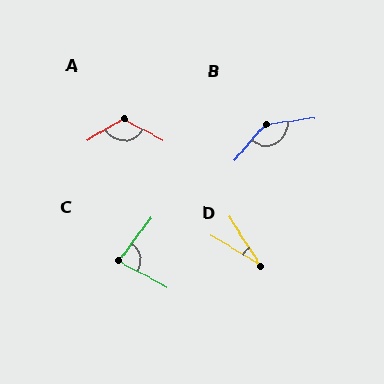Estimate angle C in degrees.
Approximately 80 degrees.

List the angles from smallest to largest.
D (27°), C (80°), A (121°), B (139°).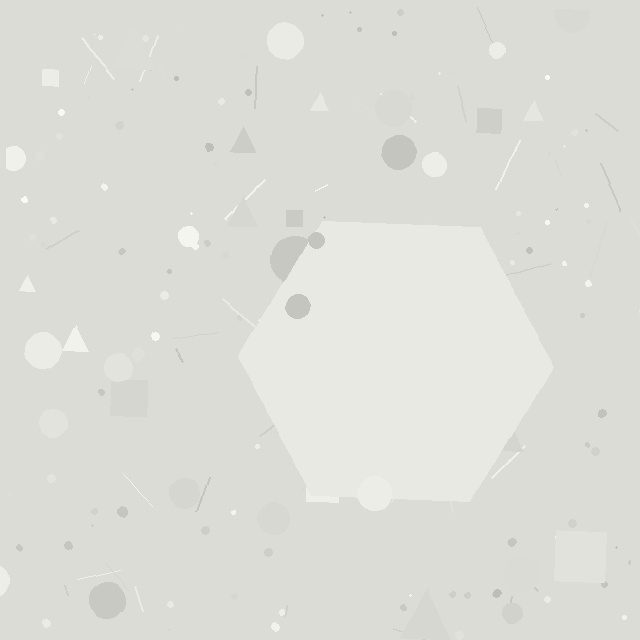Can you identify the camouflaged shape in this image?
The camouflaged shape is a hexagon.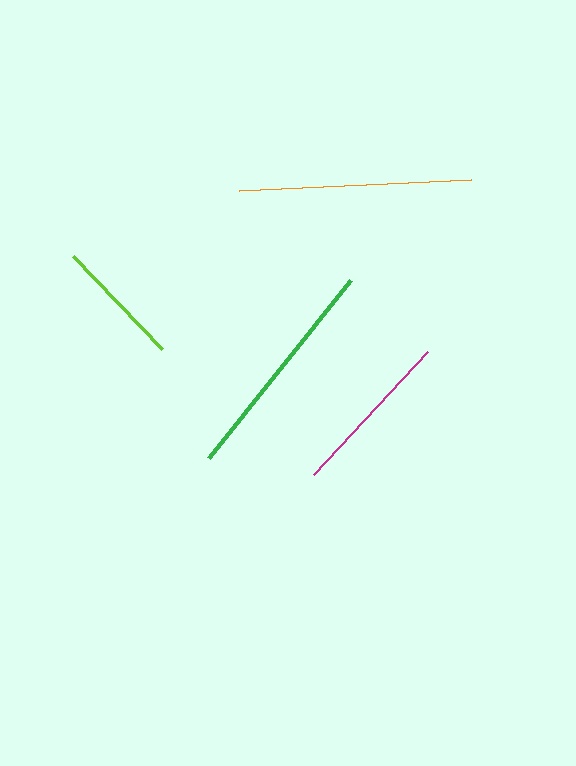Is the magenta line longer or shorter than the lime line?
The magenta line is longer than the lime line.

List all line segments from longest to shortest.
From longest to shortest: orange, green, magenta, lime.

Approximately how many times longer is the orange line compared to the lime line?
The orange line is approximately 1.8 times the length of the lime line.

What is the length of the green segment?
The green segment is approximately 228 pixels long.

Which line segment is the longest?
The orange line is the longest at approximately 232 pixels.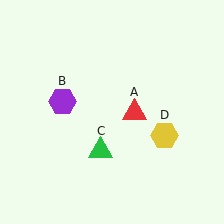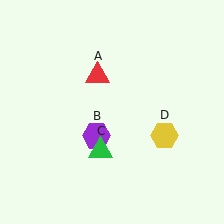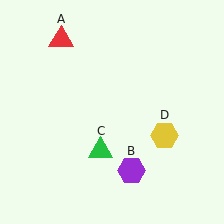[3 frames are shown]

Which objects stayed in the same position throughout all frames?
Green triangle (object C) and yellow hexagon (object D) remained stationary.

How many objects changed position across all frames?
2 objects changed position: red triangle (object A), purple hexagon (object B).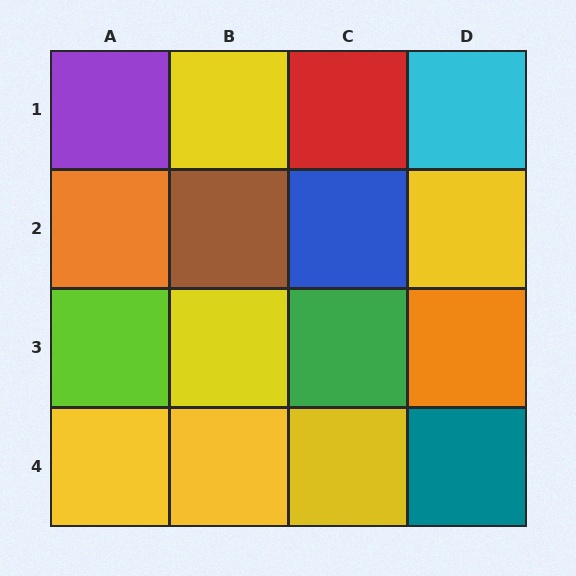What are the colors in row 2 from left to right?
Orange, brown, blue, yellow.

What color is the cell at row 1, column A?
Purple.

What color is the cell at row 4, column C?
Yellow.